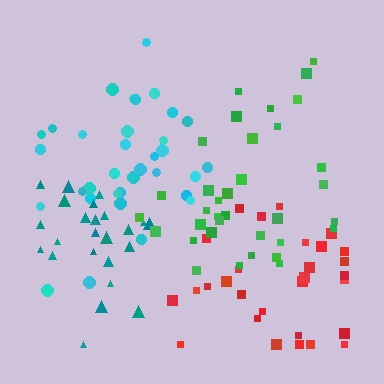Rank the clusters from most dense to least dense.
teal, green, cyan, red.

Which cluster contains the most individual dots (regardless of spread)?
Green (35).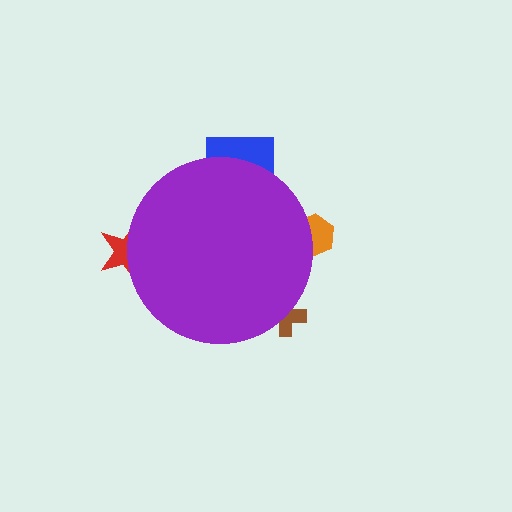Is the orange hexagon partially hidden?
Yes, the orange hexagon is partially hidden behind the purple circle.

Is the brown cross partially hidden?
Yes, the brown cross is partially hidden behind the purple circle.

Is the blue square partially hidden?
Yes, the blue square is partially hidden behind the purple circle.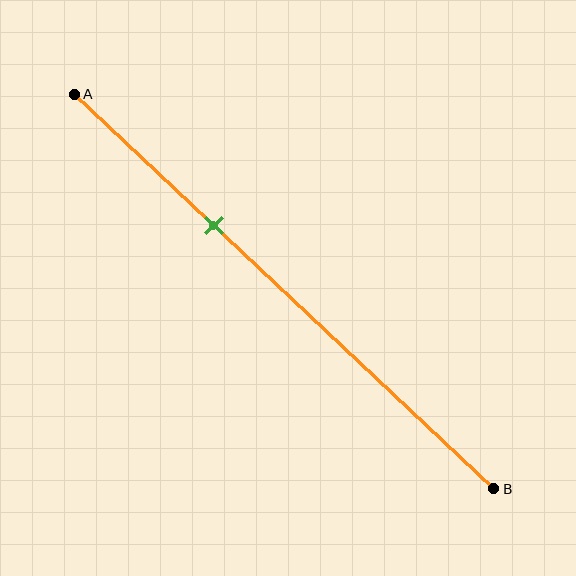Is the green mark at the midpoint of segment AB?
No, the mark is at about 35% from A, not at the 50% midpoint.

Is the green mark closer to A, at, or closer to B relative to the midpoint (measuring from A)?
The green mark is closer to point A than the midpoint of segment AB.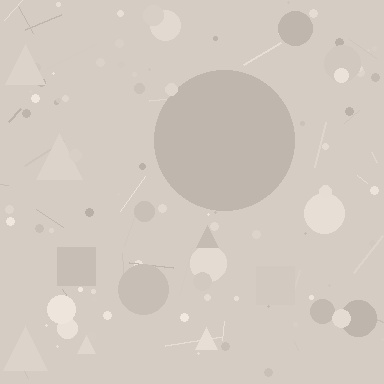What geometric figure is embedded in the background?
A circle is embedded in the background.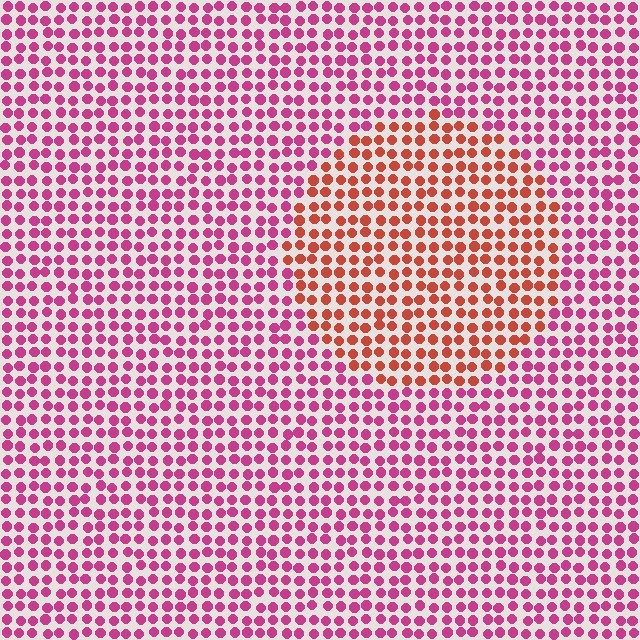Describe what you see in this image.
The image is filled with small magenta elements in a uniform arrangement. A circle-shaped region is visible where the elements are tinted to a slightly different hue, forming a subtle color boundary.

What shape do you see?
I see a circle.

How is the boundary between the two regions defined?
The boundary is defined purely by a slight shift in hue (about 40 degrees). Spacing, size, and orientation are identical on both sides.